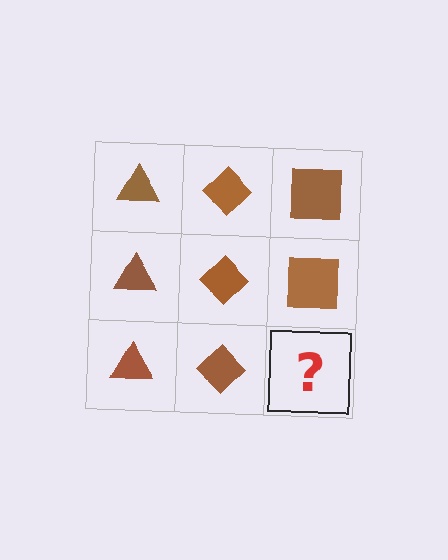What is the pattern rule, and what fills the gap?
The rule is that each column has a consistent shape. The gap should be filled with a brown square.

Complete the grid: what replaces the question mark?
The question mark should be replaced with a brown square.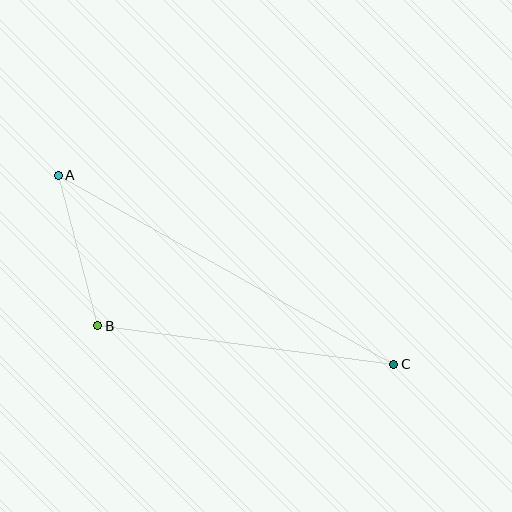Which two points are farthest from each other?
Points A and C are farthest from each other.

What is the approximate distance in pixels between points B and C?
The distance between B and C is approximately 299 pixels.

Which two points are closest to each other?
Points A and B are closest to each other.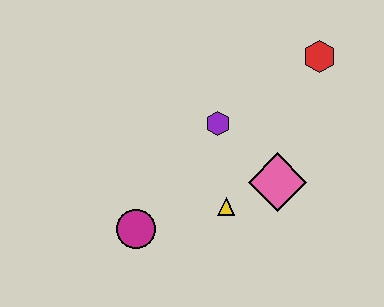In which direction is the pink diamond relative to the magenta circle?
The pink diamond is to the right of the magenta circle.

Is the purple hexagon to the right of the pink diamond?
No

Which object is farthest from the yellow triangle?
The red hexagon is farthest from the yellow triangle.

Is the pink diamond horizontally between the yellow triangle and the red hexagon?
Yes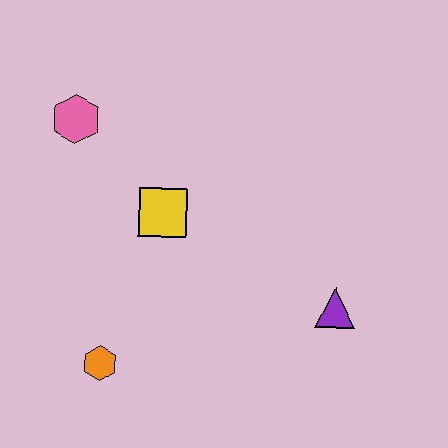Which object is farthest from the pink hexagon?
The purple triangle is farthest from the pink hexagon.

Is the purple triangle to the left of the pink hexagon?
No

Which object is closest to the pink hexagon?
The yellow square is closest to the pink hexagon.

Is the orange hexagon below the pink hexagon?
Yes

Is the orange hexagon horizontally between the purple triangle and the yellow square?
No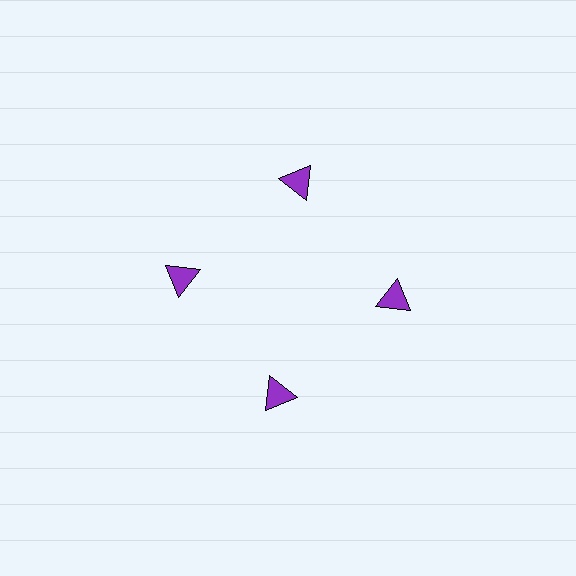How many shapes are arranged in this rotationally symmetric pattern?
There are 4 shapes, arranged in 4 groups of 1.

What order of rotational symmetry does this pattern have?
This pattern has 4-fold rotational symmetry.